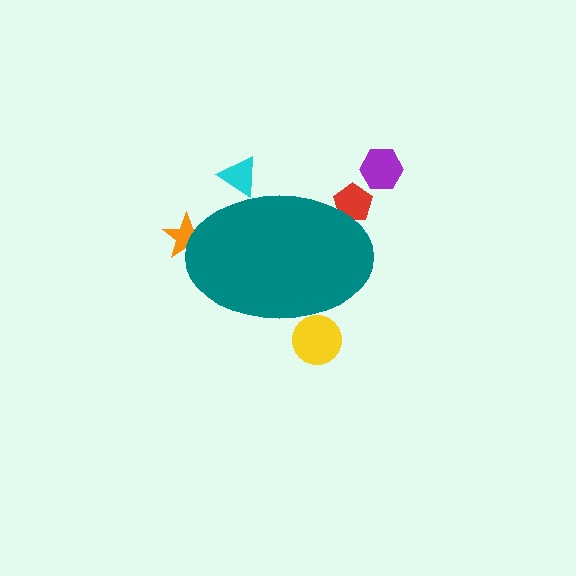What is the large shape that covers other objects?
A teal ellipse.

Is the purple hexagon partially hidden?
No, the purple hexagon is fully visible.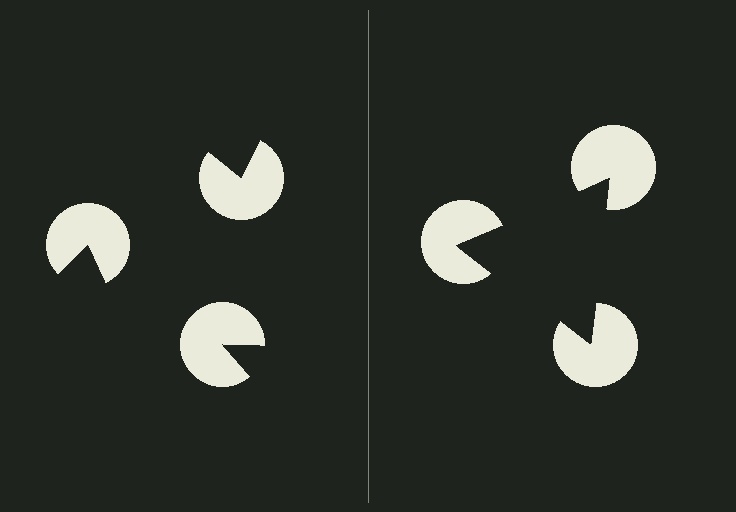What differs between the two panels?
The pac-man discs are positioned identically on both sides; only the wedge orientations differ. On the right they align to a triangle; on the left they are misaligned.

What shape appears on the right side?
An illusory triangle.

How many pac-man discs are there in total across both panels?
6 — 3 on each side.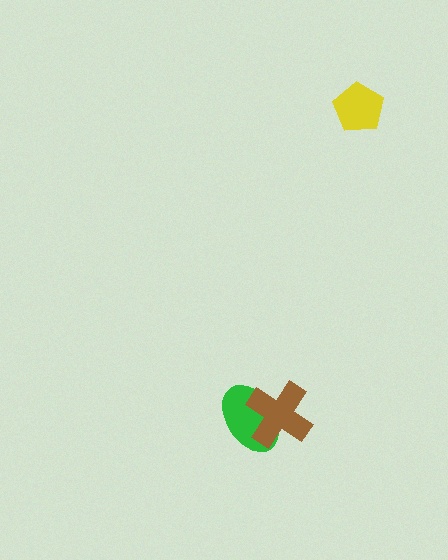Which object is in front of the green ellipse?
The brown cross is in front of the green ellipse.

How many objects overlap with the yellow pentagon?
0 objects overlap with the yellow pentagon.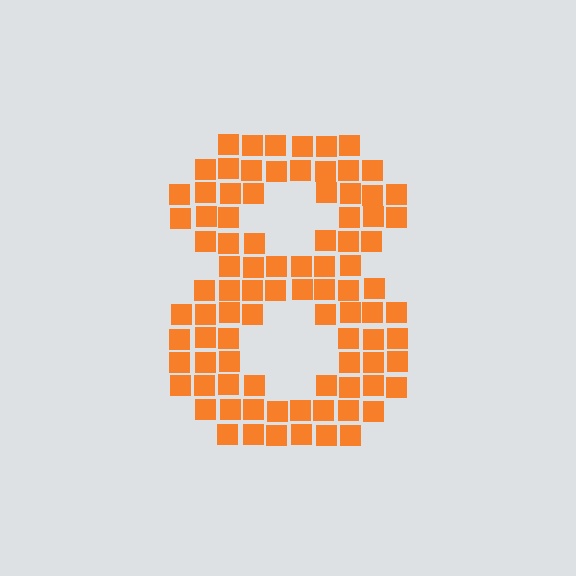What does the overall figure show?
The overall figure shows the digit 8.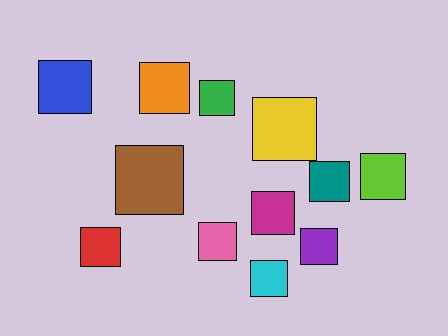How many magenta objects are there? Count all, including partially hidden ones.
There is 1 magenta object.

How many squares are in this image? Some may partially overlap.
There are 12 squares.